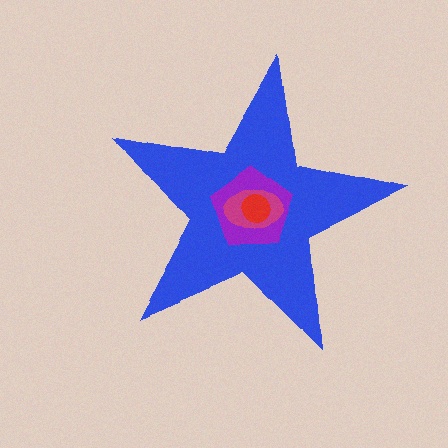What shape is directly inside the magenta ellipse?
The red circle.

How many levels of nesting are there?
4.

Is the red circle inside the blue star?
Yes.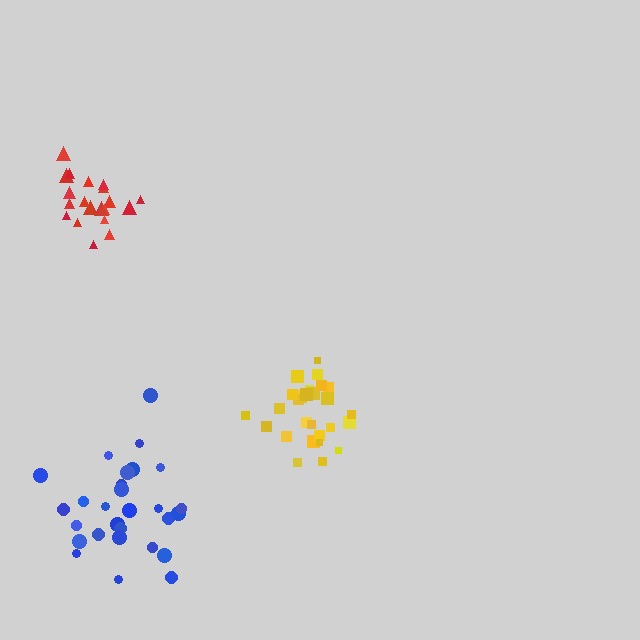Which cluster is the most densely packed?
Yellow.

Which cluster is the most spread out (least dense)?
Blue.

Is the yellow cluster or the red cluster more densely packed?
Yellow.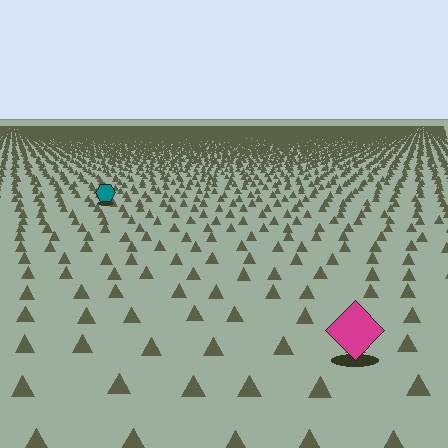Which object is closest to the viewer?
The magenta diamond is closest. The texture marks near it are larger and more spread out.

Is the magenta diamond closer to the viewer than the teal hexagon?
Yes. The magenta diamond is closer — you can tell from the texture gradient: the ground texture is coarser near it.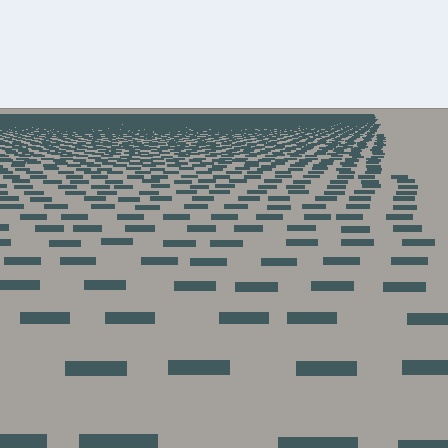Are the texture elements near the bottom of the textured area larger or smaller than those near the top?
Larger. Near the bottom, elements are closer to the viewer and appear at a bigger on-screen size.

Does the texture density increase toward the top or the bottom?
Density increases toward the top.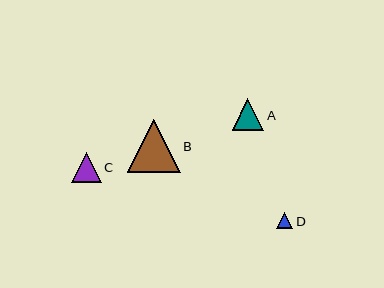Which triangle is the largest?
Triangle B is the largest with a size of approximately 53 pixels.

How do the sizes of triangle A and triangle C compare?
Triangle A and triangle C are approximately the same size.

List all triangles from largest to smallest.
From largest to smallest: B, A, C, D.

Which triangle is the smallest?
Triangle D is the smallest with a size of approximately 16 pixels.